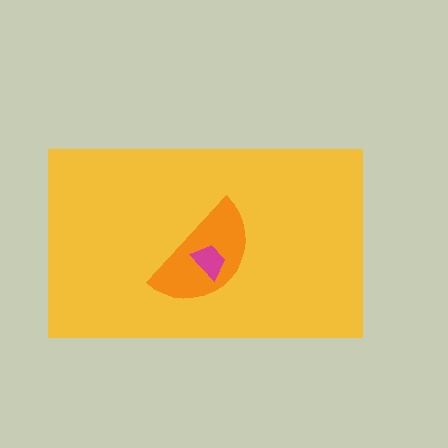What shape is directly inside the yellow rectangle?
The orange semicircle.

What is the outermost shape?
The yellow rectangle.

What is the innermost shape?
The magenta trapezoid.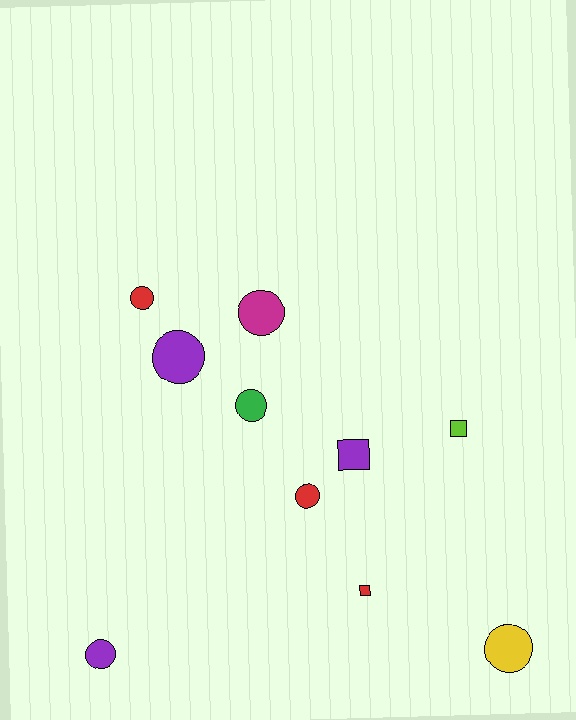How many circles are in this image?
There are 7 circles.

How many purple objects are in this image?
There are 3 purple objects.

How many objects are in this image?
There are 10 objects.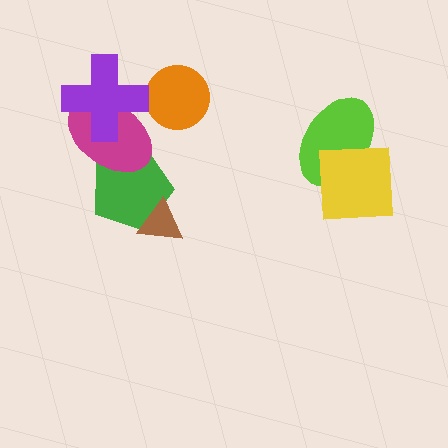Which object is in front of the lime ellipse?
The yellow square is in front of the lime ellipse.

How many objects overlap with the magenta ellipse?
2 objects overlap with the magenta ellipse.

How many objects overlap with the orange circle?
0 objects overlap with the orange circle.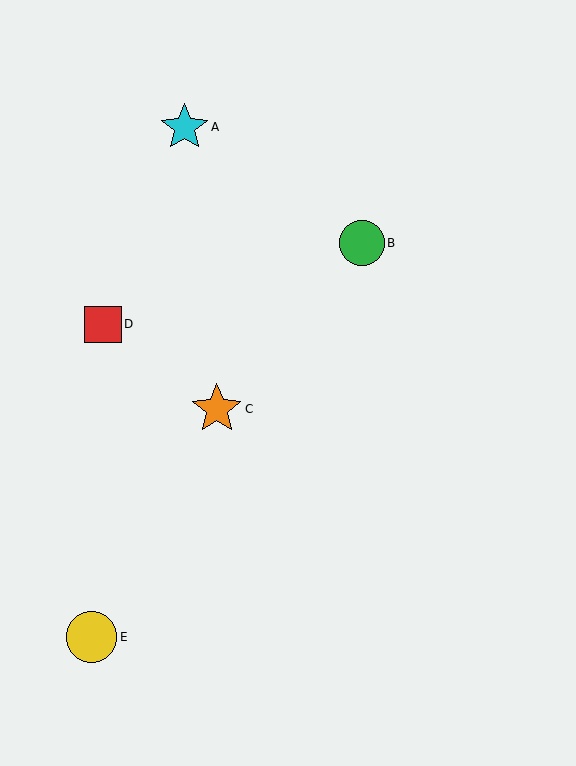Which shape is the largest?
The yellow circle (labeled E) is the largest.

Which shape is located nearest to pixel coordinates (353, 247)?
The green circle (labeled B) at (362, 243) is nearest to that location.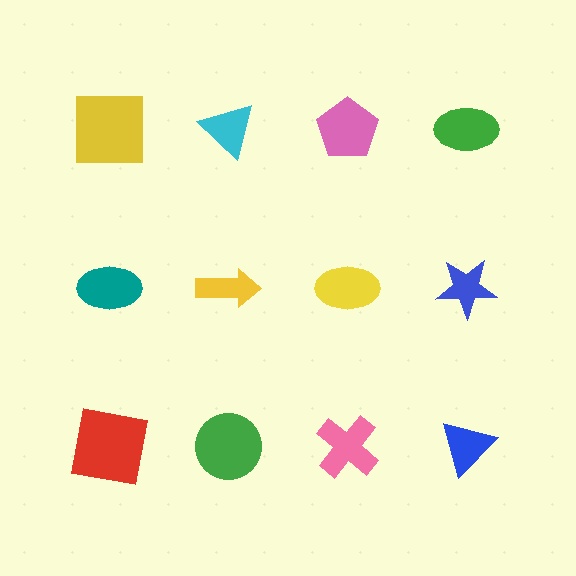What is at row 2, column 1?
A teal ellipse.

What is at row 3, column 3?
A pink cross.